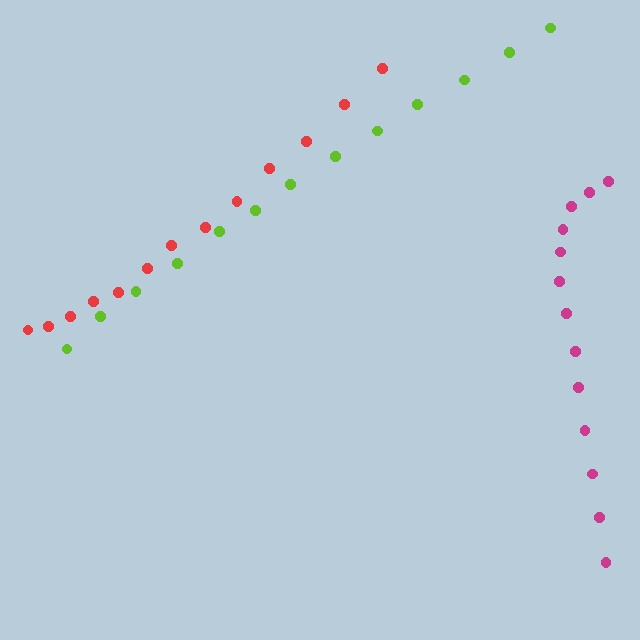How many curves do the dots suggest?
There are 3 distinct paths.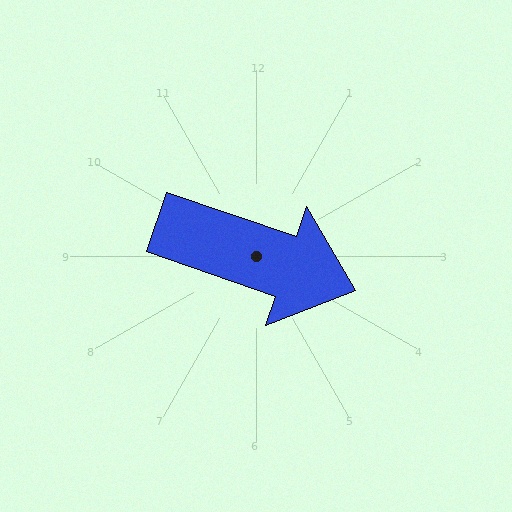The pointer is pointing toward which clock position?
Roughly 4 o'clock.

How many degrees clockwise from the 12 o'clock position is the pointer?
Approximately 109 degrees.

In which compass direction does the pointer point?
East.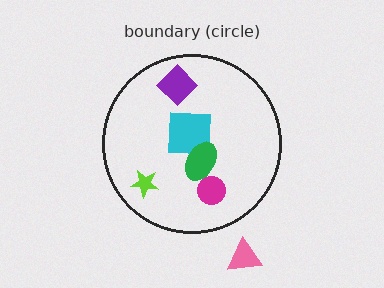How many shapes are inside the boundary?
5 inside, 1 outside.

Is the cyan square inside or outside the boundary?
Inside.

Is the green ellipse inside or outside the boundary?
Inside.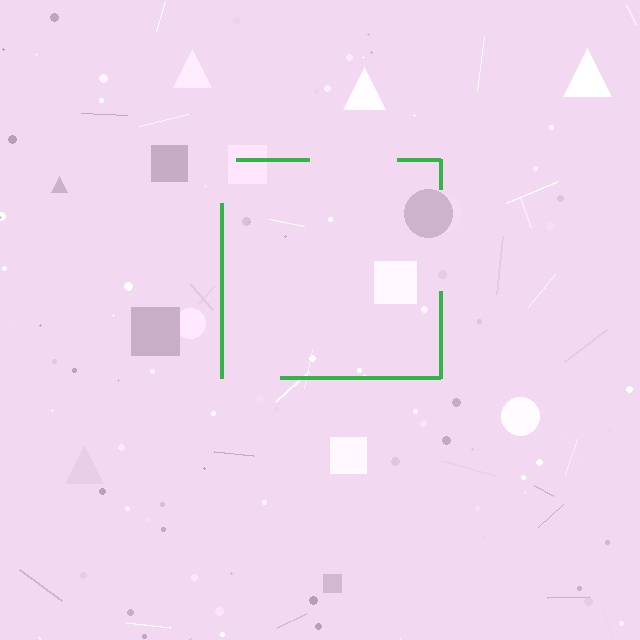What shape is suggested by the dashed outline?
The dashed outline suggests a square.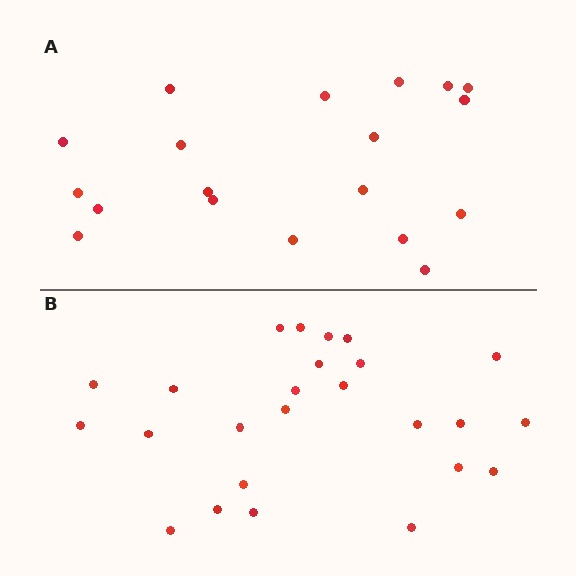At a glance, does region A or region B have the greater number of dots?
Region B (the bottom region) has more dots.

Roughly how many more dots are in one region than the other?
Region B has about 6 more dots than region A.